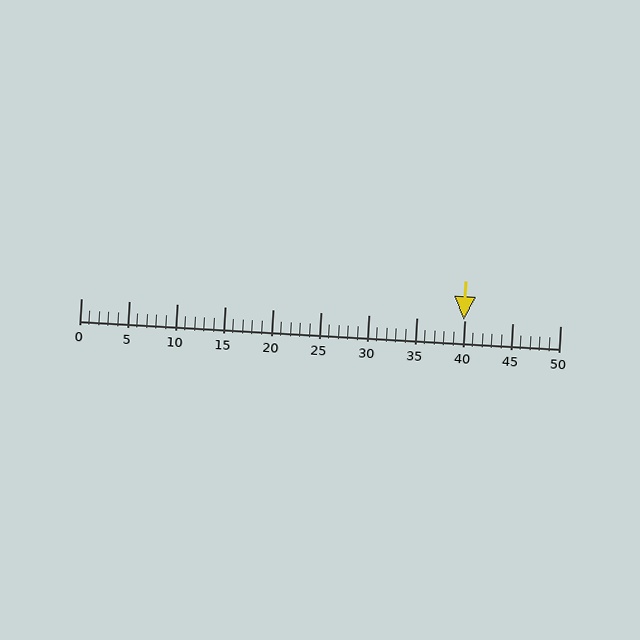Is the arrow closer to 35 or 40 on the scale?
The arrow is closer to 40.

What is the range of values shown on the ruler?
The ruler shows values from 0 to 50.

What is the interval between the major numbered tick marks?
The major tick marks are spaced 5 units apart.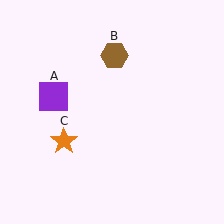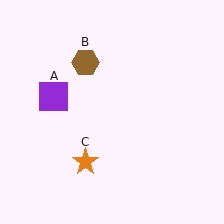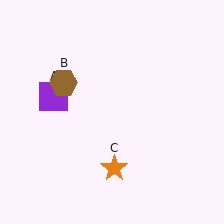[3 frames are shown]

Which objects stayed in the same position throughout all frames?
Purple square (object A) remained stationary.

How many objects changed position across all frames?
2 objects changed position: brown hexagon (object B), orange star (object C).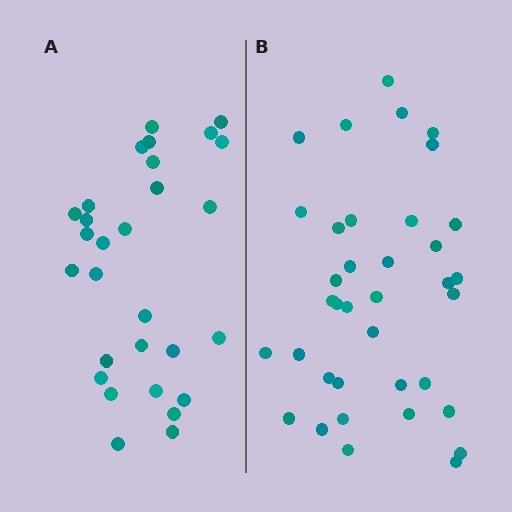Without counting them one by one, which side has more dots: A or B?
Region B (the right region) has more dots.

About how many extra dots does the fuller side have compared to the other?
Region B has roughly 8 or so more dots than region A.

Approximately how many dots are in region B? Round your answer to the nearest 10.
About 40 dots. (The exact count is 37, which rounds to 40.)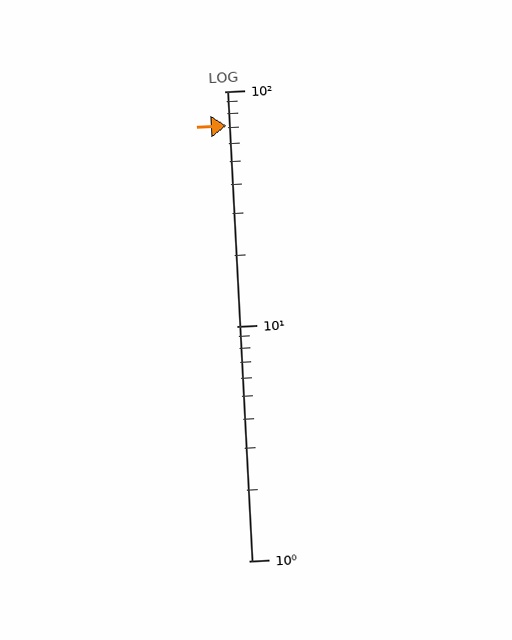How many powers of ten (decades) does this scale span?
The scale spans 2 decades, from 1 to 100.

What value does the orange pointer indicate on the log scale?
The pointer indicates approximately 71.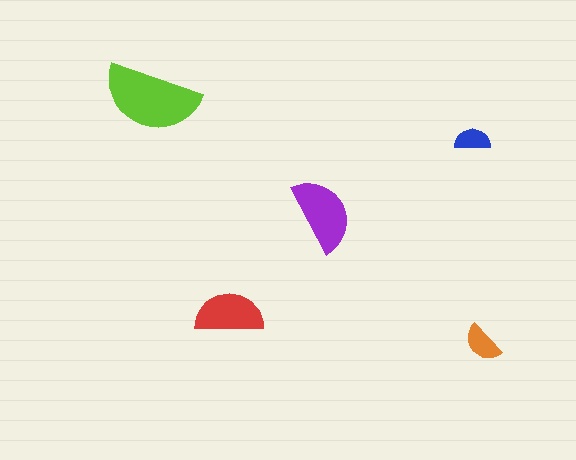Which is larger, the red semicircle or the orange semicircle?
The red one.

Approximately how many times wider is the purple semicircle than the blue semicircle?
About 2 times wider.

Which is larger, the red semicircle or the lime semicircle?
The lime one.